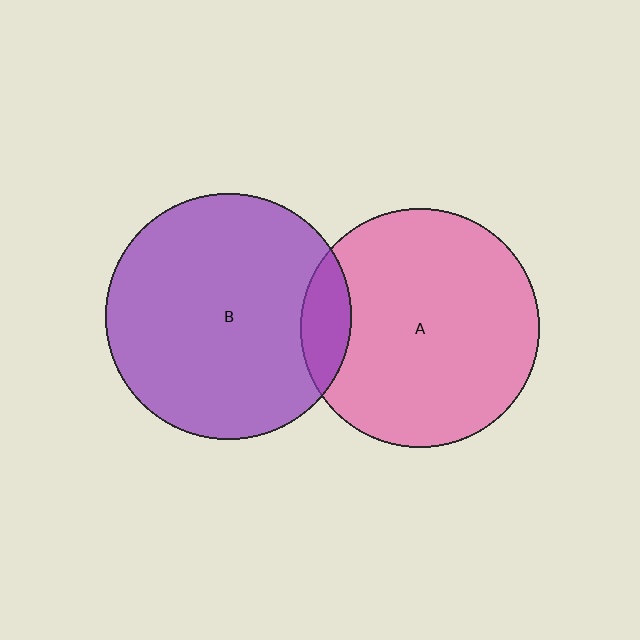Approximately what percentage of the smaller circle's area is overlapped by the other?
Approximately 10%.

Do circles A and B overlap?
Yes.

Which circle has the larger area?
Circle B (purple).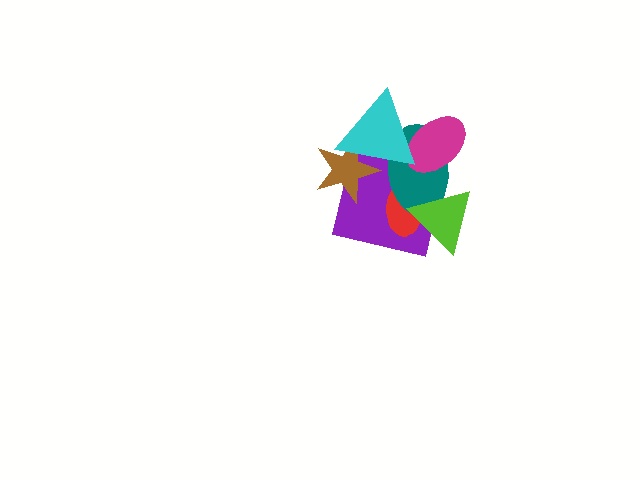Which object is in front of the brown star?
The cyan triangle is in front of the brown star.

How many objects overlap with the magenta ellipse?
3 objects overlap with the magenta ellipse.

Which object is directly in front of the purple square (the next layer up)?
The red ellipse is directly in front of the purple square.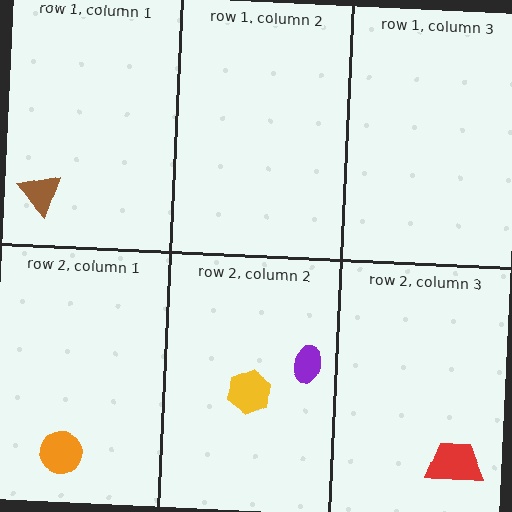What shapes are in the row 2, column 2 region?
The yellow hexagon, the purple ellipse.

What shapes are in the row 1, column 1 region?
The brown triangle.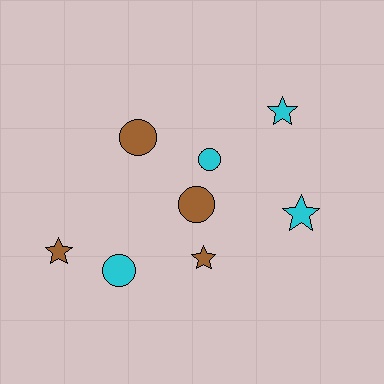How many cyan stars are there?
There are 2 cyan stars.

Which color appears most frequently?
Brown, with 4 objects.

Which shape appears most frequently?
Star, with 4 objects.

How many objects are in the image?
There are 8 objects.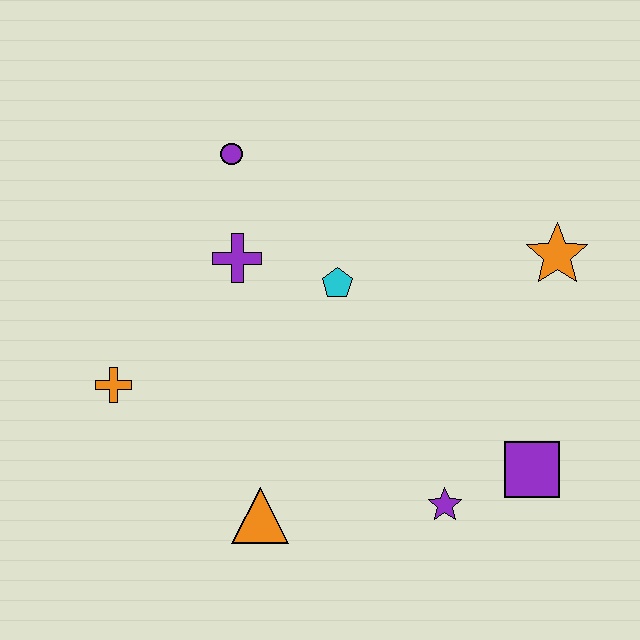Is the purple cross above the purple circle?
No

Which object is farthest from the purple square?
The purple circle is farthest from the purple square.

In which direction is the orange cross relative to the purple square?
The orange cross is to the left of the purple square.